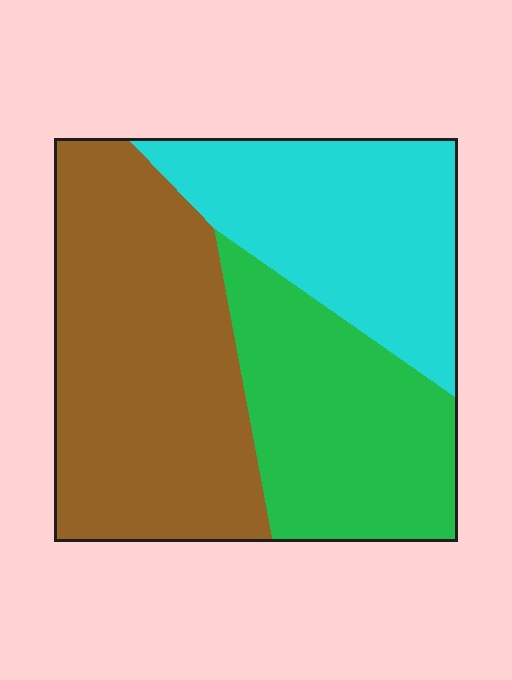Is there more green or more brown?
Brown.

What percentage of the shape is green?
Green covers roughly 30% of the shape.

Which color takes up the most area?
Brown, at roughly 45%.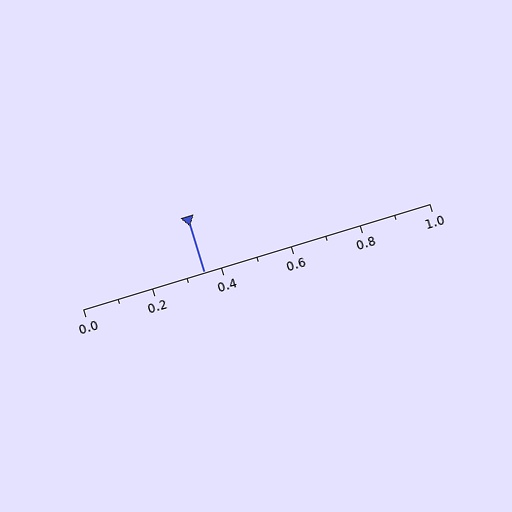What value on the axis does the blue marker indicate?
The marker indicates approximately 0.35.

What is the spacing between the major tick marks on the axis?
The major ticks are spaced 0.2 apart.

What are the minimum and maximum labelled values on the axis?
The axis runs from 0.0 to 1.0.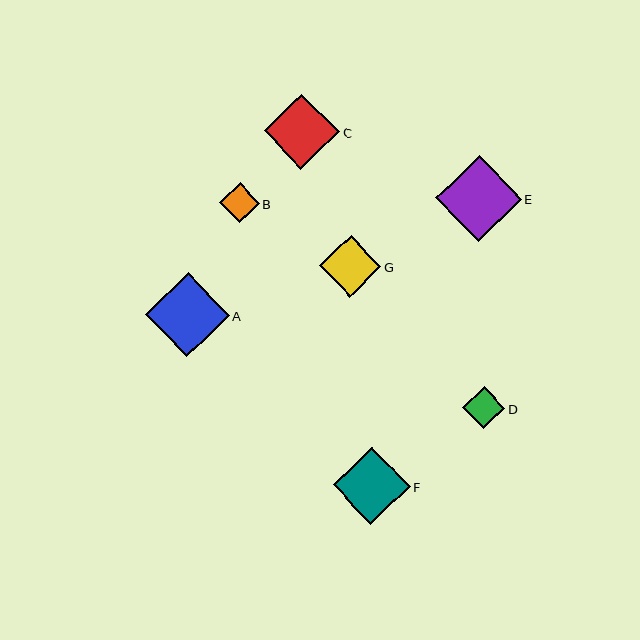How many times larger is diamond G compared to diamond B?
Diamond G is approximately 1.5 times the size of diamond B.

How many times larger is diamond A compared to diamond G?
Diamond A is approximately 1.4 times the size of diamond G.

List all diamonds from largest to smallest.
From largest to smallest: E, A, F, C, G, D, B.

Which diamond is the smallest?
Diamond B is the smallest with a size of approximately 40 pixels.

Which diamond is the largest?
Diamond E is the largest with a size of approximately 86 pixels.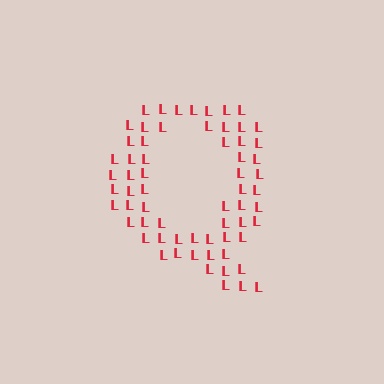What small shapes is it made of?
It is made of small letter L's.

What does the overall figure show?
The overall figure shows the letter Q.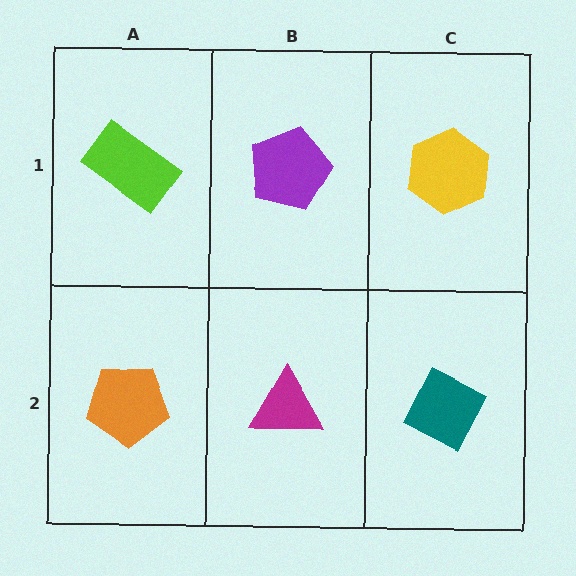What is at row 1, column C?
A yellow hexagon.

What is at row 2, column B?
A magenta triangle.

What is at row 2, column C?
A teal diamond.